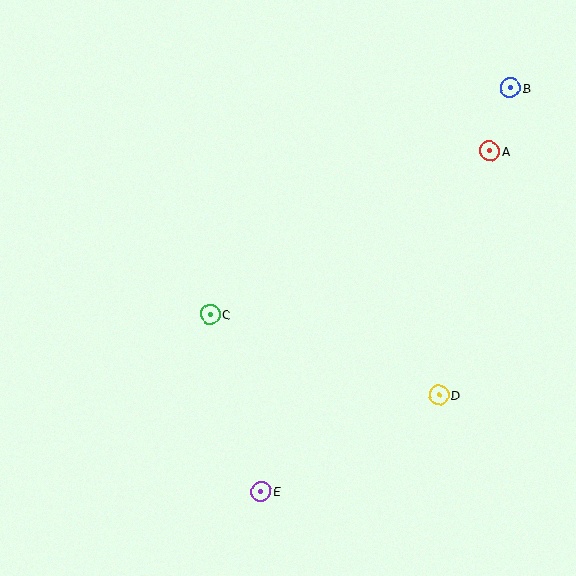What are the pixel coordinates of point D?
Point D is at (439, 395).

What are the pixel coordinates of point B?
Point B is at (510, 88).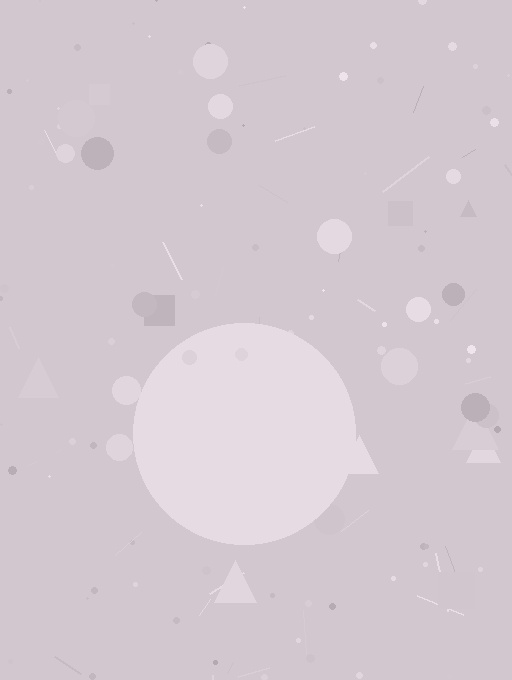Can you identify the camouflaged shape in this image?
The camouflaged shape is a circle.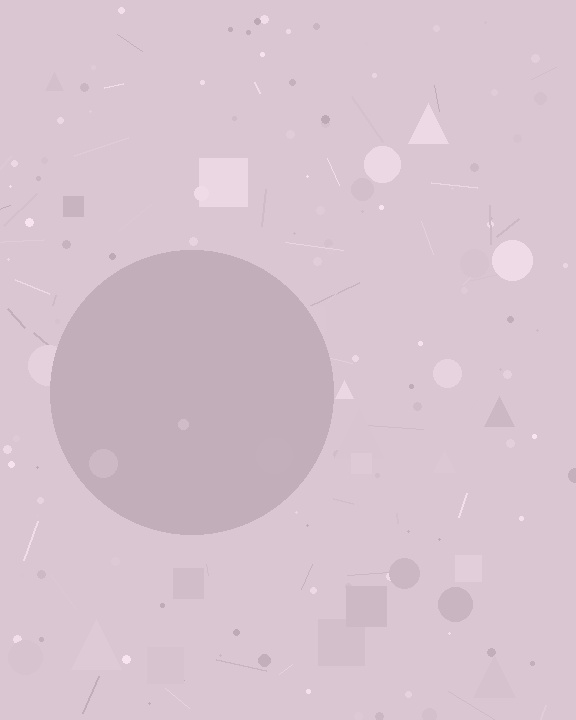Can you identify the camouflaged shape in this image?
The camouflaged shape is a circle.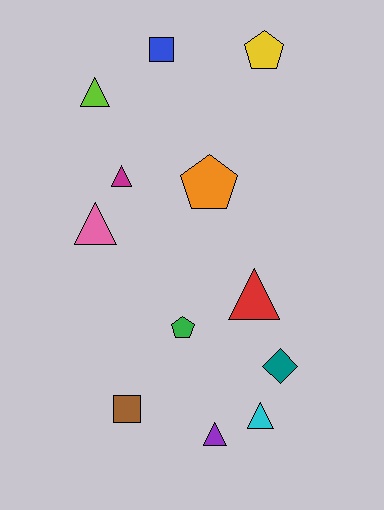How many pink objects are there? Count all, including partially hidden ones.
There is 1 pink object.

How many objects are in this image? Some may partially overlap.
There are 12 objects.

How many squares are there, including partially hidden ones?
There are 2 squares.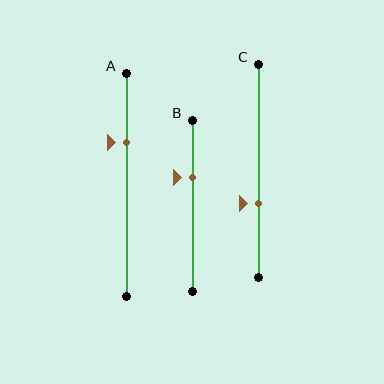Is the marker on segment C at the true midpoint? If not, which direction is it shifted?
No, the marker on segment C is shifted downward by about 15% of the segment length.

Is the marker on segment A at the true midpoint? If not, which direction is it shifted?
No, the marker on segment A is shifted upward by about 19% of the segment length.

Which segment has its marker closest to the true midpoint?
Segment C has its marker closest to the true midpoint.